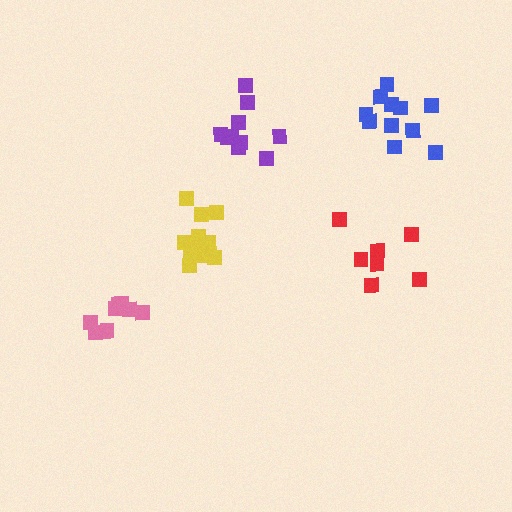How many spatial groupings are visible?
There are 5 spatial groupings.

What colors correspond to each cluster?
The clusters are colored: yellow, pink, purple, red, blue.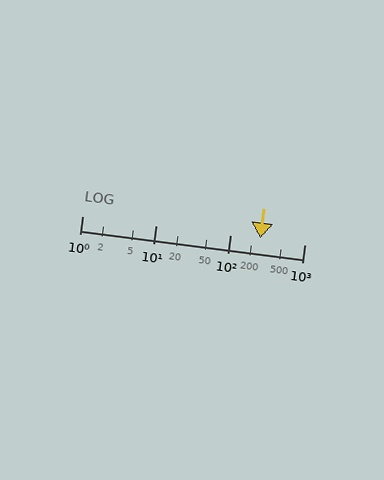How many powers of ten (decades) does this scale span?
The scale spans 3 decades, from 1 to 1000.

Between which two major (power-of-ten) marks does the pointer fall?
The pointer is between 100 and 1000.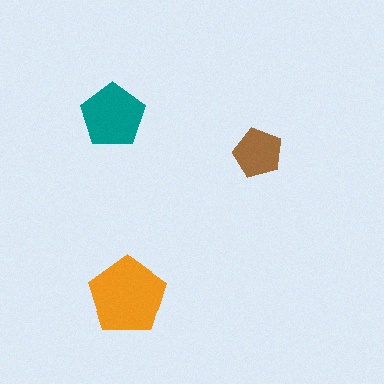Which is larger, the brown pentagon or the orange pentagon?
The orange one.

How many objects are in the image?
There are 3 objects in the image.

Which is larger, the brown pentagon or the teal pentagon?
The teal one.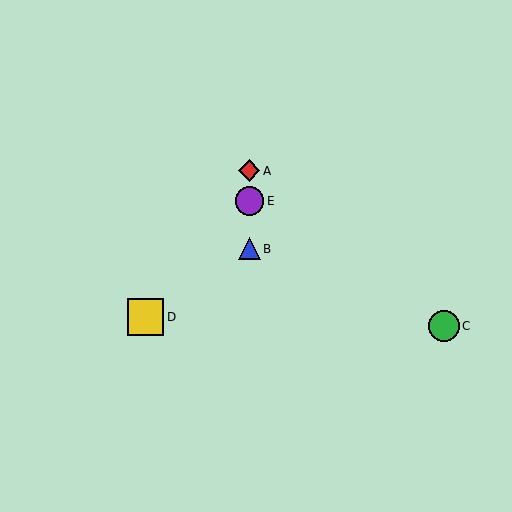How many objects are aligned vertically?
3 objects (A, B, E) are aligned vertically.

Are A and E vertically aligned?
Yes, both are at x≈249.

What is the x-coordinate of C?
Object C is at x≈444.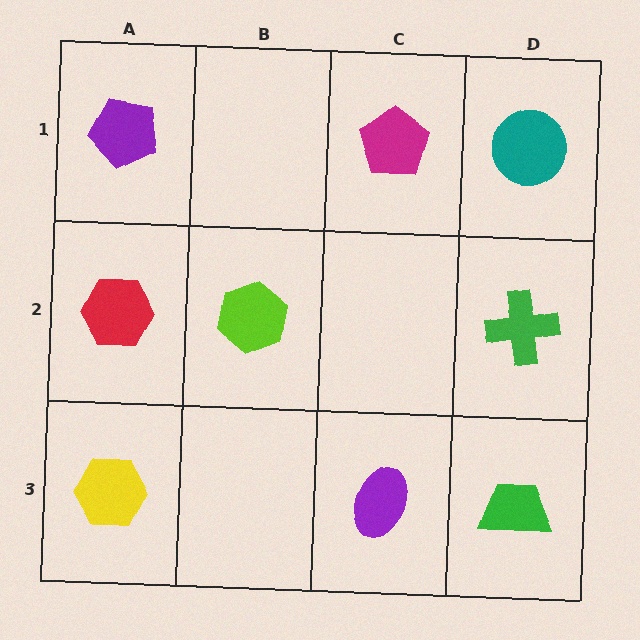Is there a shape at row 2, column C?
No, that cell is empty.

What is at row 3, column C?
A purple ellipse.